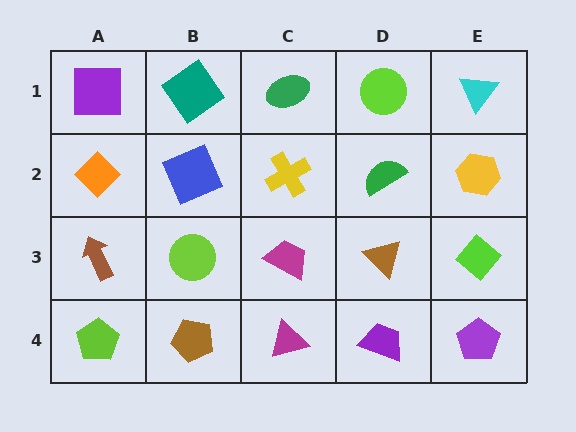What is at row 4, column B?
A brown pentagon.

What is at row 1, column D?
A lime circle.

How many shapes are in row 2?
5 shapes.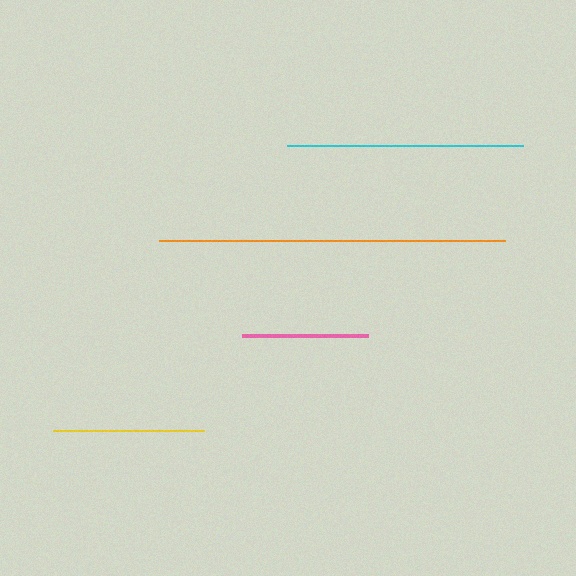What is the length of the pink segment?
The pink segment is approximately 125 pixels long.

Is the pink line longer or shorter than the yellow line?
The yellow line is longer than the pink line.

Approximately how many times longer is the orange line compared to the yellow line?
The orange line is approximately 2.3 times the length of the yellow line.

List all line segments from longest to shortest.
From longest to shortest: orange, cyan, yellow, pink.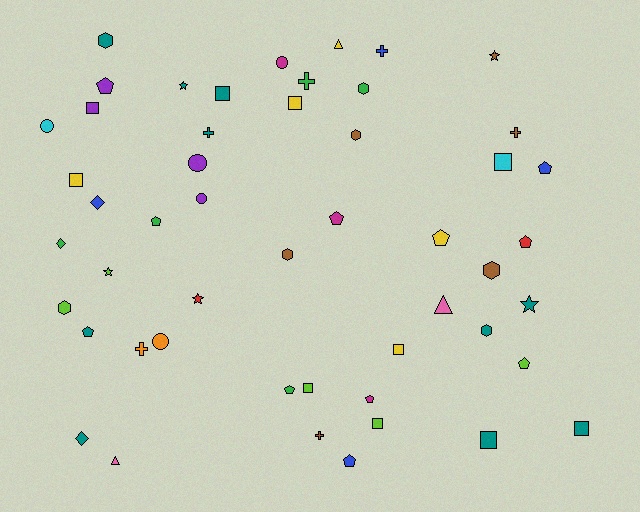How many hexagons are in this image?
There are 7 hexagons.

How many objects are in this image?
There are 50 objects.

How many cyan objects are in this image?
There are 2 cyan objects.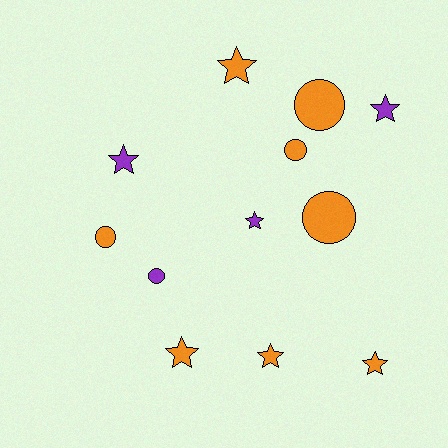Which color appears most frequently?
Orange, with 8 objects.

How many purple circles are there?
There is 1 purple circle.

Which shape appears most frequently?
Star, with 7 objects.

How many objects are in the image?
There are 12 objects.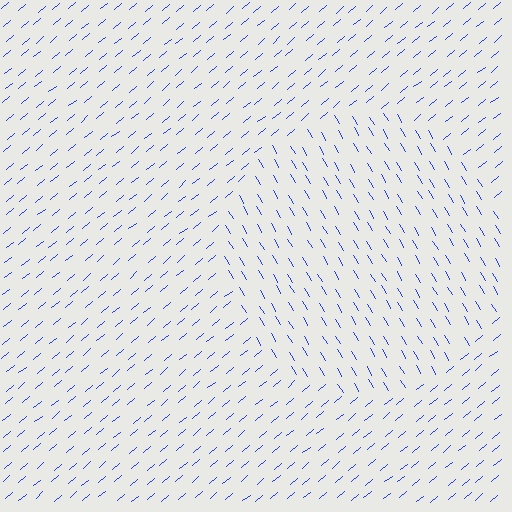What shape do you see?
I see a circle.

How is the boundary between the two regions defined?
The boundary is defined purely by a change in line orientation (approximately 81 degrees difference). All lines are the same color and thickness.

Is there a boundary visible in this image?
Yes, there is a texture boundary formed by a change in line orientation.